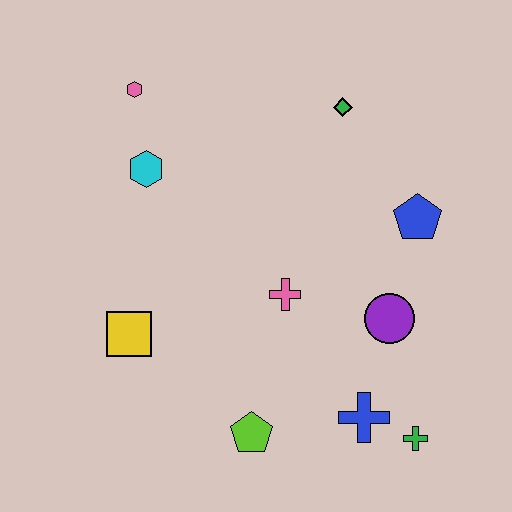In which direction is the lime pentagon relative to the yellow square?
The lime pentagon is to the right of the yellow square.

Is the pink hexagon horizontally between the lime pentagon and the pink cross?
No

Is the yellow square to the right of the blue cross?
No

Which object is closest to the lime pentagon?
The blue cross is closest to the lime pentagon.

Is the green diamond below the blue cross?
No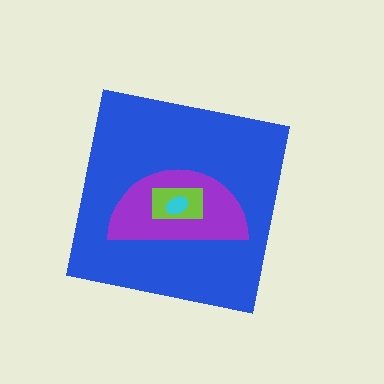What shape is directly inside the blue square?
The purple semicircle.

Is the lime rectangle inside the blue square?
Yes.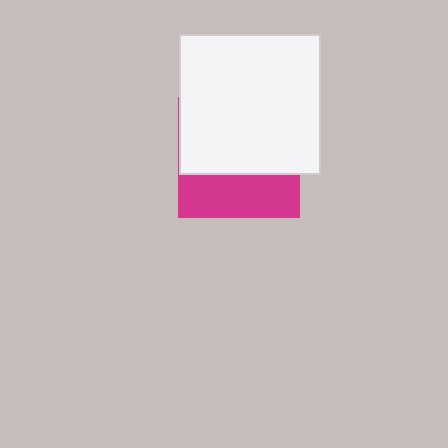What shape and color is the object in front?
The object in front is a white square.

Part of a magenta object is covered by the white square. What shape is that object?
It is a square.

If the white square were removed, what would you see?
You would see the complete magenta square.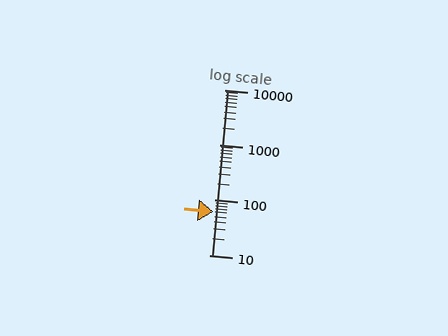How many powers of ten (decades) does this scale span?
The scale spans 3 decades, from 10 to 10000.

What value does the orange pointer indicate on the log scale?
The pointer indicates approximately 62.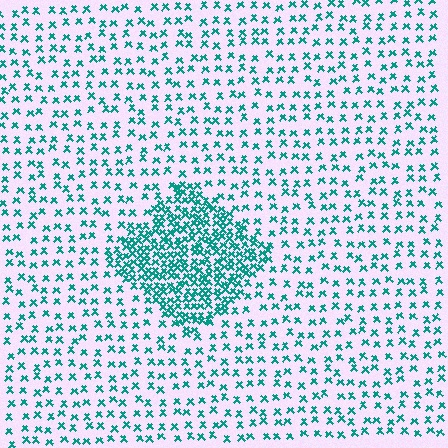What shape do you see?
I see a diamond.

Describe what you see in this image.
The image contains small teal elements arranged at two different densities. A diamond-shaped region is visible where the elements are more densely packed than the surrounding area.